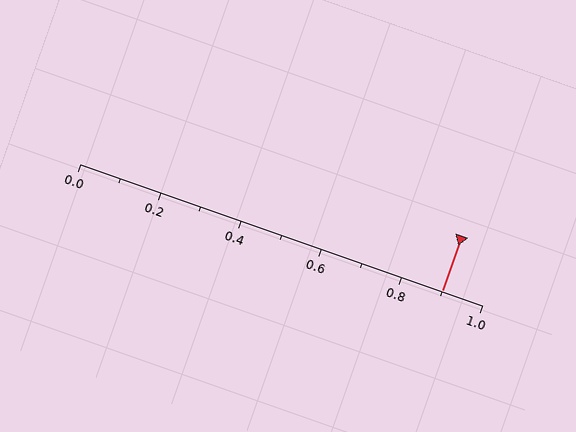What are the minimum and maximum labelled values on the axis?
The axis runs from 0.0 to 1.0.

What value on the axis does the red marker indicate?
The marker indicates approximately 0.9.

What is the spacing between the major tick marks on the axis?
The major ticks are spaced 0.2 apart.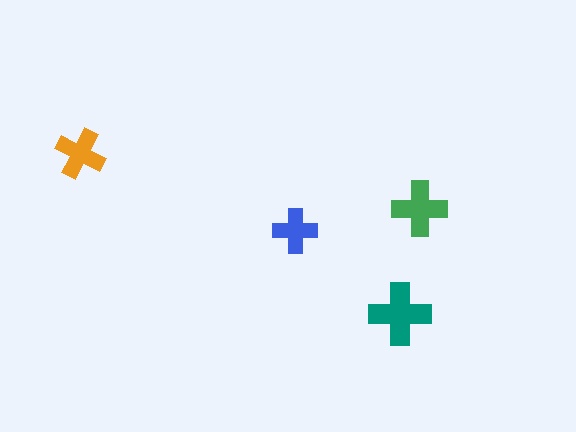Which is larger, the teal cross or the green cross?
The teal one.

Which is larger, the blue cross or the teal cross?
The teal one.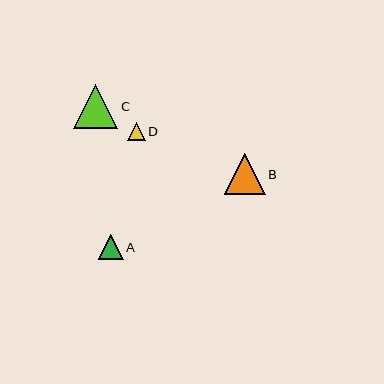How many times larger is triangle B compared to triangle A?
Triangle B is approximately 1.6 times the size of triangle A.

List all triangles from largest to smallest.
From largest to smallest: C, B, A, D.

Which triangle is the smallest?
Triangle D is the smallest with a size of approximately 18 pixels.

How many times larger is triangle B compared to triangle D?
Triangle B is approximately 2.3 times the size of triangle D.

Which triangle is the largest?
Triangle C is the largest with a size of approximately 44 pixels.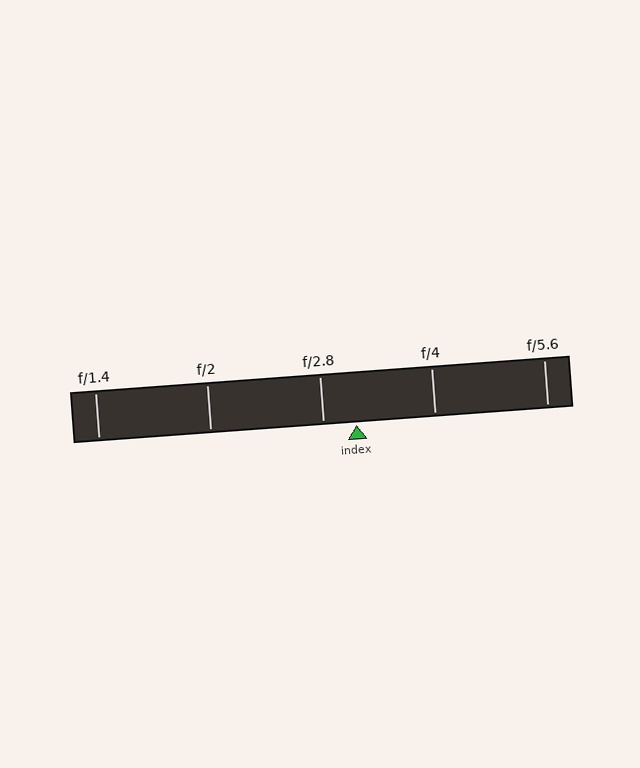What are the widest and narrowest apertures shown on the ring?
The widest aperture shown is f/1.4 and the narrowest is f/5.6.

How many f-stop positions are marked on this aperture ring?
There are 5 f-stop positions marked.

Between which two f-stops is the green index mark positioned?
The index mark is between f/2.8 and f/4.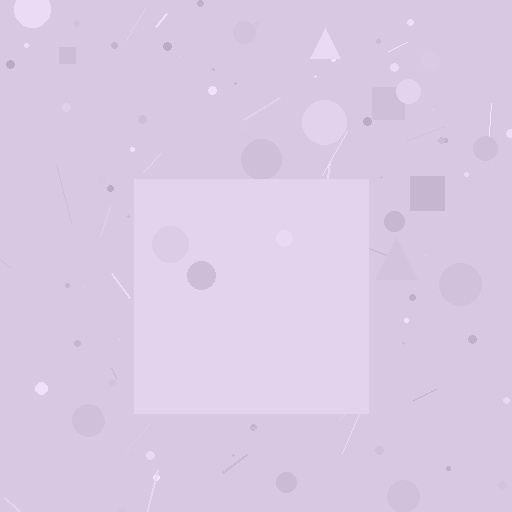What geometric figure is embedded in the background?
A square is embedded in the background.